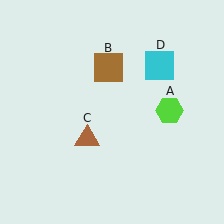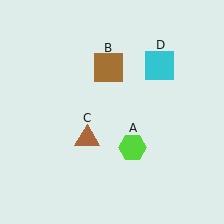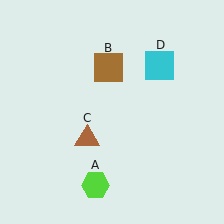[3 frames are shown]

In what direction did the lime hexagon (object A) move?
The lime hexagon (object A) moved down and to the left.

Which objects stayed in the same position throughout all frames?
Brown square (object B) and brown triangle (object C) and cyan square (object D) remained stationary.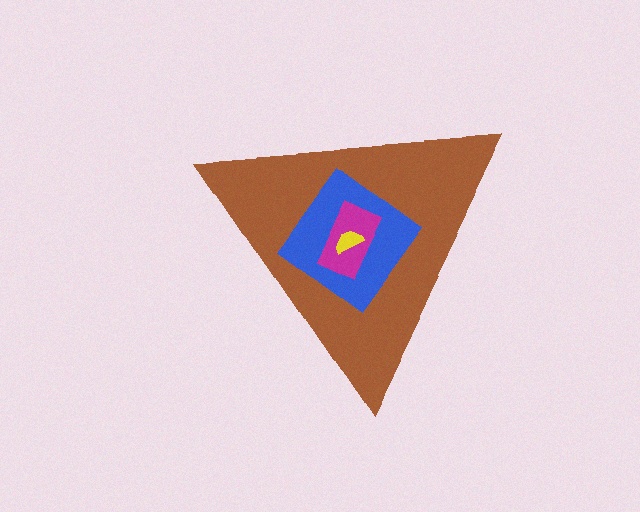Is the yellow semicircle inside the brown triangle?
Yes.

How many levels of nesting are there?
4.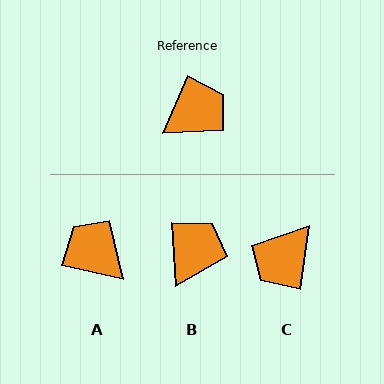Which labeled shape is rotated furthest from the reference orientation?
C, about 164 degrees away.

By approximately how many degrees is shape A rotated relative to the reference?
Approximately 101 degrees counter-clockwise.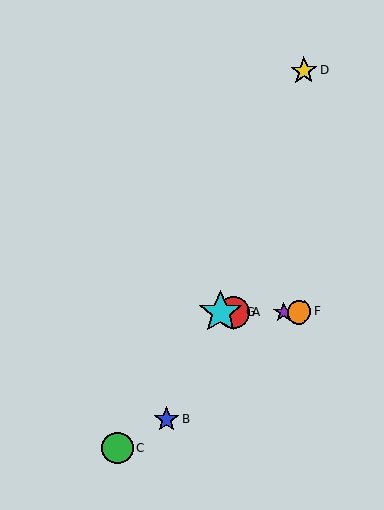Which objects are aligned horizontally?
Objects A, E, F, G are aligned horizontally.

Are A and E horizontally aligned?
Yes, both are at y≈312.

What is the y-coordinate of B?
Object B is at y≈420.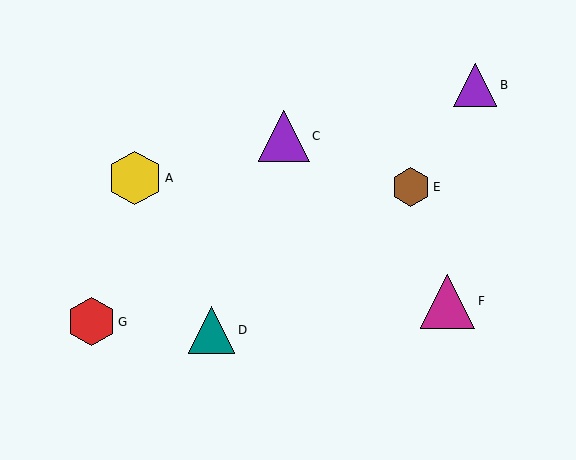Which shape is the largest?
The magenta triangle (labeled F) is the largest.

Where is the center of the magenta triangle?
The center of the magenta triangle is at (448, 301).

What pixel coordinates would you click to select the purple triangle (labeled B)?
Click at (475, 85) to select the purple triangle B.